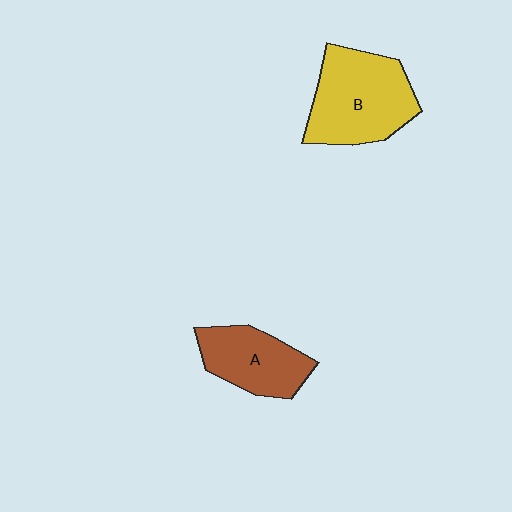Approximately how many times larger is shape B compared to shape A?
Approximately 1.4 times.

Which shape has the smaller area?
Shape A (brown).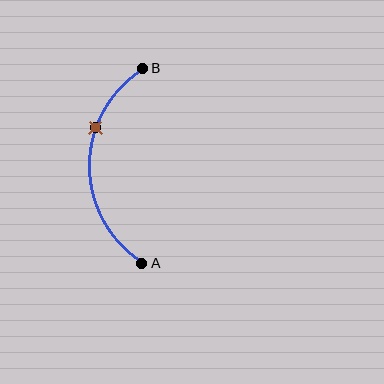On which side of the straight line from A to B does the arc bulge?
The arc bulges to the left of the straight line connecting A and B.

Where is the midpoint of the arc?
The arc midpoint is the point on the curve farthest from the straight line joining A and B. It sits to the left of that line.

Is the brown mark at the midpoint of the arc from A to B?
No. The brown mark lies on the arc but is closer to endpoint B. The arc midpoint would be at the point on the curve equidistant along the arc from both A and B.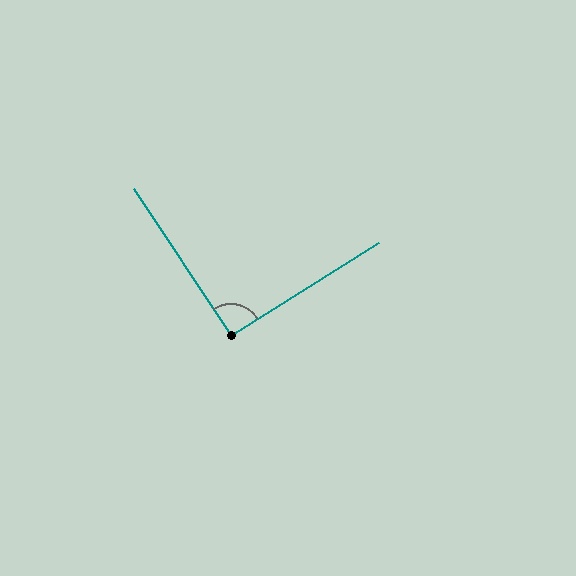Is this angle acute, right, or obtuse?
It is approximately a right angle.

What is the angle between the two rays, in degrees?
Approximately 92 degrees.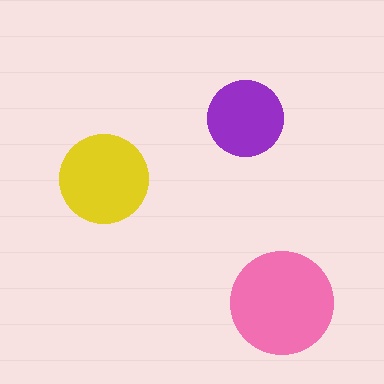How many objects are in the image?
There are 3 objects in the image.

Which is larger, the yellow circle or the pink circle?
The pink one.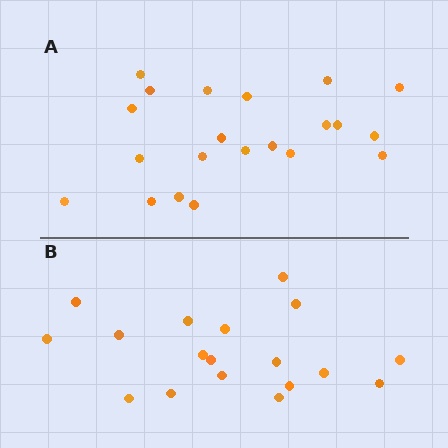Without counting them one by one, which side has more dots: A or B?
Region A (the top region) has more dots.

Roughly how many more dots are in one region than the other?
Region A has just a few more — roughly 2 or 3 more dots than region B.